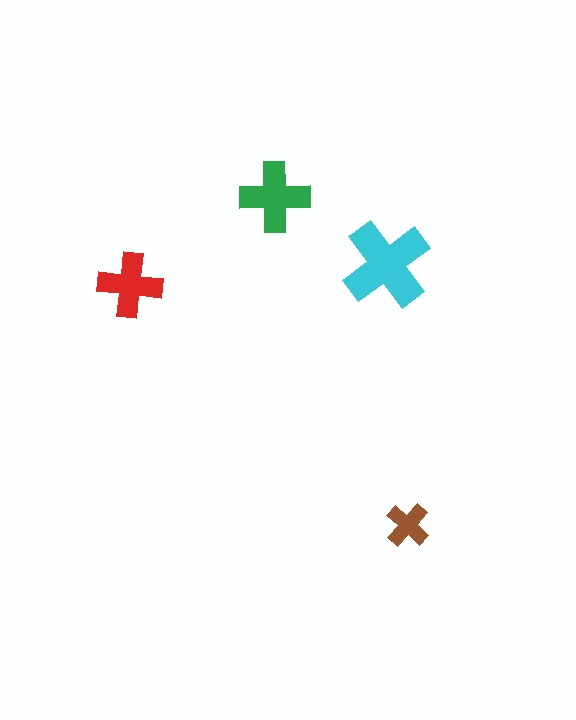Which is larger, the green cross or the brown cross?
The green one.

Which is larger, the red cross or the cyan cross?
The cyan one.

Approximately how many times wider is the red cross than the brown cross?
About 1.5 times wider.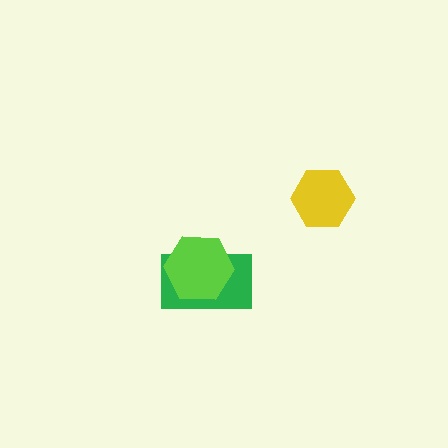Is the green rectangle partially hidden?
Yes, it is partially covered by another shape.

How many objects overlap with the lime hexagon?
1 object overlaps with the lime hexagon.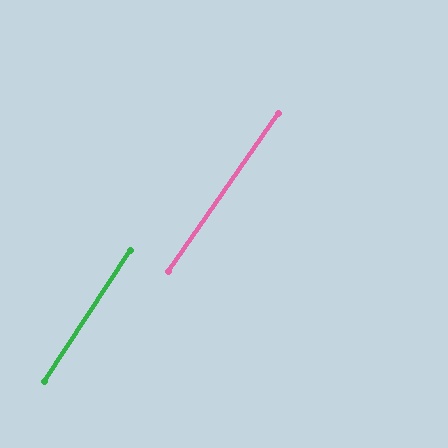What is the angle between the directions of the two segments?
Approximately 1 degree.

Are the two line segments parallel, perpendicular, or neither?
Parallel — their directions differ by only 1.4°.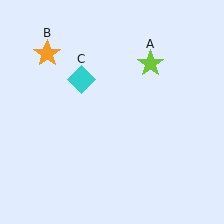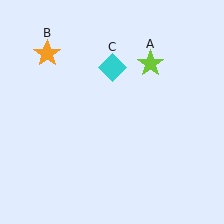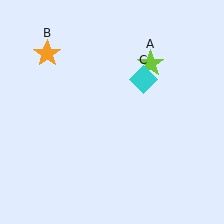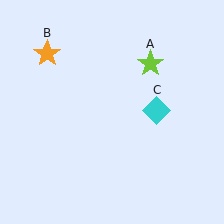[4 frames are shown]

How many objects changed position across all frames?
1 object changed position: cyan diamond (object C).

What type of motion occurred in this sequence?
The cyan diamond (object C) rotated clockwise around the center of the scene.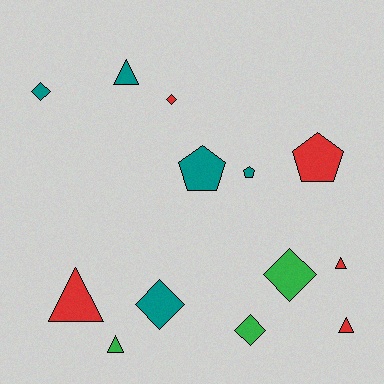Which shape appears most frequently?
Diamond, with 5 objects.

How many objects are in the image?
There are 13 objects.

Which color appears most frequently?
Red, with 5 objects.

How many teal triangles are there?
There is 1 teal triangle.